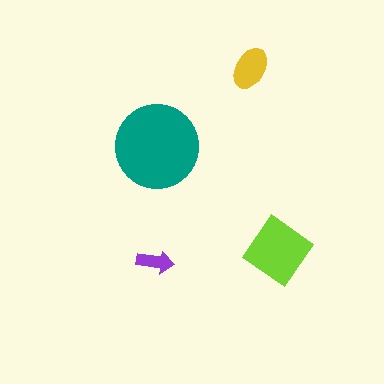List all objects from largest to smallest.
The teal circle, the lime diamond, the yellow ellipse, the purple arrow.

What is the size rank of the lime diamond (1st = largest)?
2nd.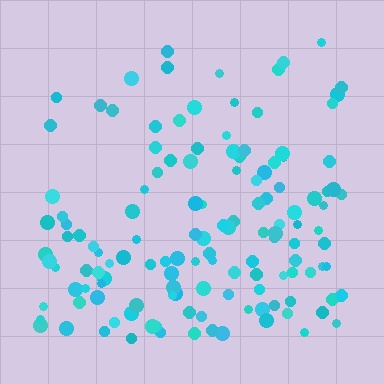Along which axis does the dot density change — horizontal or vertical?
Vertical.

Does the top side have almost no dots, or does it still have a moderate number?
Still a moderate number, just noticeably fewer than the bottom.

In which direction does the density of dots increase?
From top to bottom, with the bottom side densest.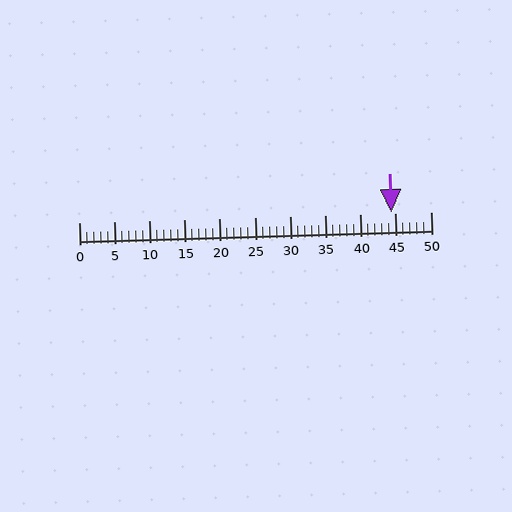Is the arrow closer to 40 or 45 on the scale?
The arrow is closer to 45.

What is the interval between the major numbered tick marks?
The major tick marks are spaced 5 units apart.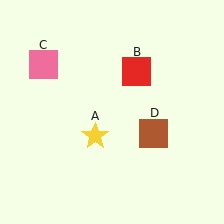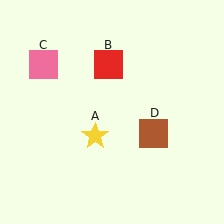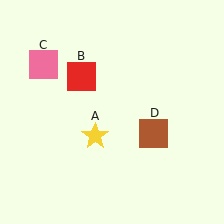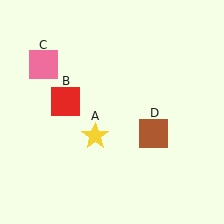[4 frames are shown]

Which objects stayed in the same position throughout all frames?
Yellow star (object A) and pink square (object C) and brown square (object D) remained stationary.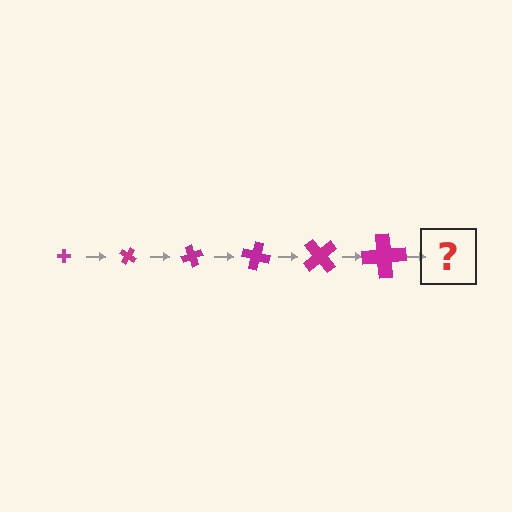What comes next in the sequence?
The next element should be a cross, larger than the previous one and rotated 210 degrees from the start.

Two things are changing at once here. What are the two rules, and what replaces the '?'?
The two rules are that the cross grows larger each step and it rotates 35 degrees each step. The '?' should be a cross, larger than the previous one and rotated 210 degrees from the start.